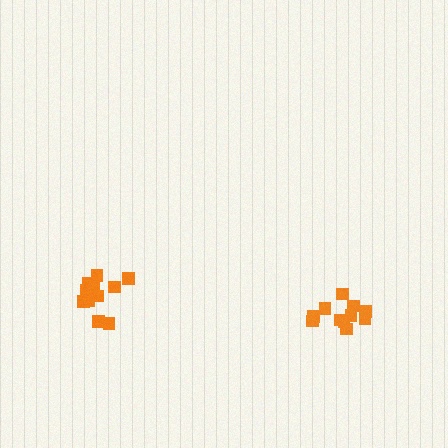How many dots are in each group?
Group 1: 11 dots, Group 2: 11 dots (22 total).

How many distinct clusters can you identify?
There are 2 distinct clusters.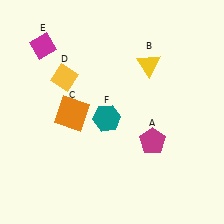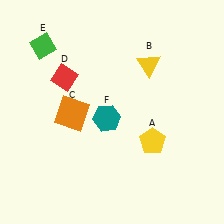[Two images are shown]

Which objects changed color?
A changed from magenta to yellow. D changed from yellow to red. E changed from magenta to green.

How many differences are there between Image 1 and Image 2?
There are 3 differences between the two images.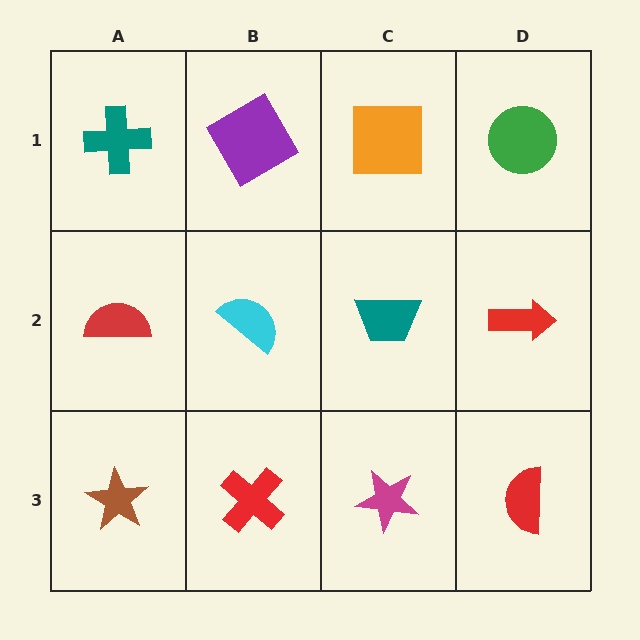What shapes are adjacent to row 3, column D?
A red arrow (row 2, column D), a magenta star (row 3, column C).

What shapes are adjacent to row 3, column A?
A red semicircle (row 2, column A), a red cross (row 3, column B).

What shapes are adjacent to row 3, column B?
A cyan semicircle (row 2, column B), a brown star (row 3, column A), a magenta star (row 3, column C).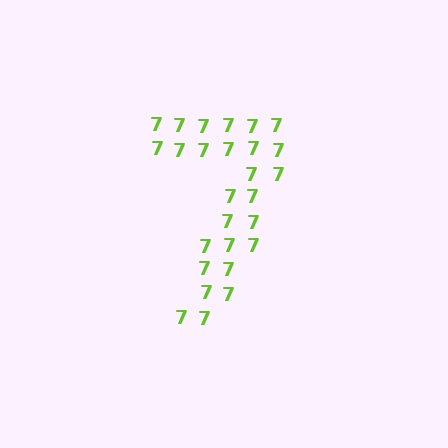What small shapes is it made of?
It is made of small digit 7's.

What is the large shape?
The large shape is the digit 7.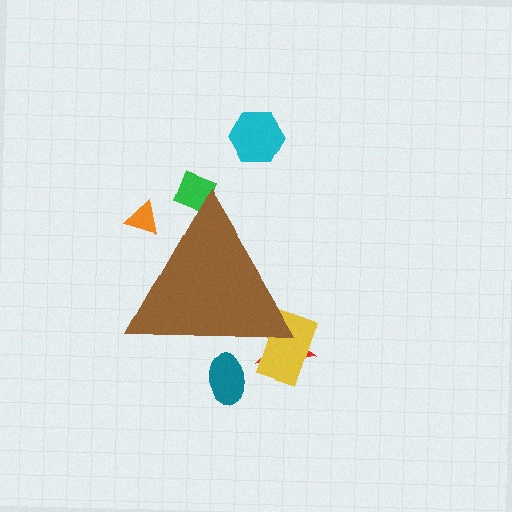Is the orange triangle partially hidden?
Yes, the orange triangle is partially hidden behind the brown triangle.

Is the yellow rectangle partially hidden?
Yes, the yellow rectangle is partially hidden behind the brown triangle.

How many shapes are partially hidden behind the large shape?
5 shapes are partially hidden.